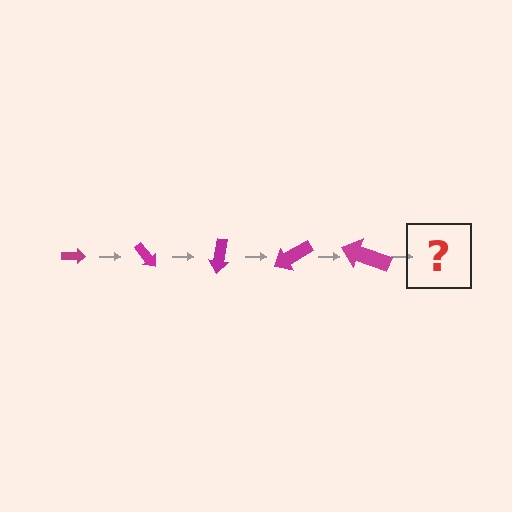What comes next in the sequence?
The next element should be an arrow, larger than the previous one and rotated 250 degrees from the start.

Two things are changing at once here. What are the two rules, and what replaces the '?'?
The two rules are that the arrow grows larger each step and it rotates 50 degrees each step. The '?' should be an arrow, larger than the previous one and rotated 250 degrees from the start.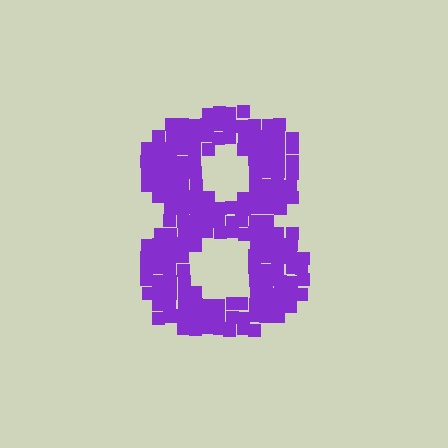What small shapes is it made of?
It is made of small squares.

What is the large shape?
The large shape is the digit 8.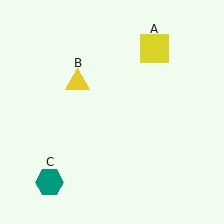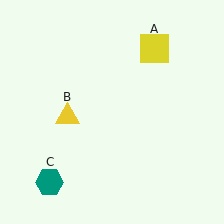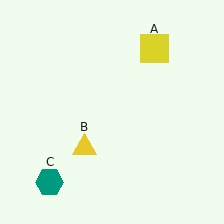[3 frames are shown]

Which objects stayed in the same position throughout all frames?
Yellow square (object A) and teal hexagon (object C) remained stationary.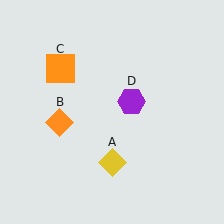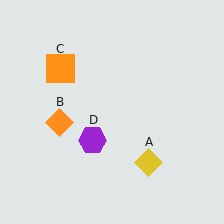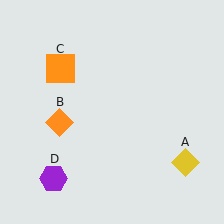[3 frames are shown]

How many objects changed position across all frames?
2 objects changed position: yellow diamond (object A), purple hexagon (object D).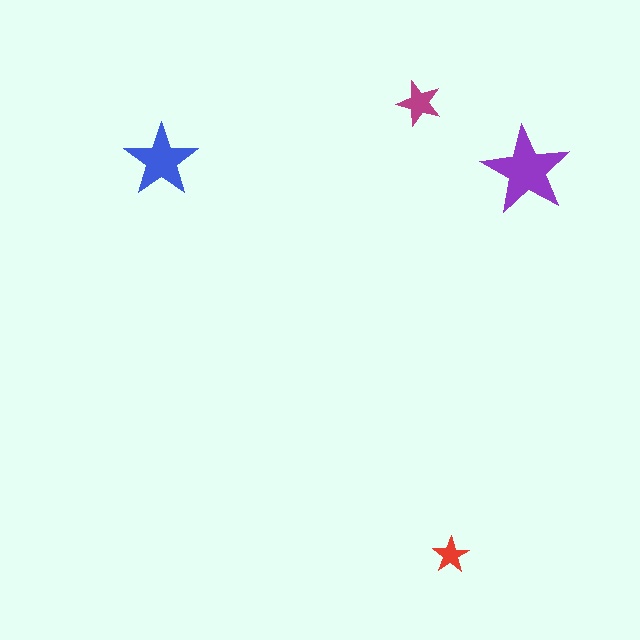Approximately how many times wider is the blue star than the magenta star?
About 1.5 times wider.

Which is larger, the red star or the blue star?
The blue one.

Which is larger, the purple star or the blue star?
The purple one.